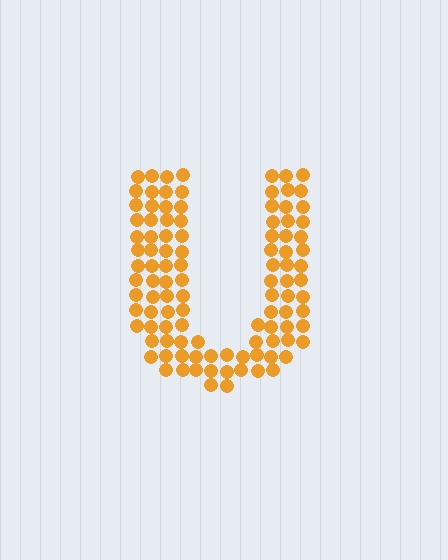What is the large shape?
The large shape is the letter U.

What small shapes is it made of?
It is made of small circles.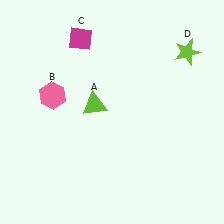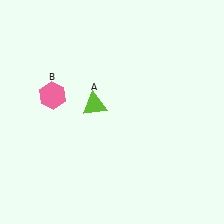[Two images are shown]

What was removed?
The lime star (D), the magenta diamond (C) were removed in Image 2.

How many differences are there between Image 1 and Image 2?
There are 2 differences between the two images.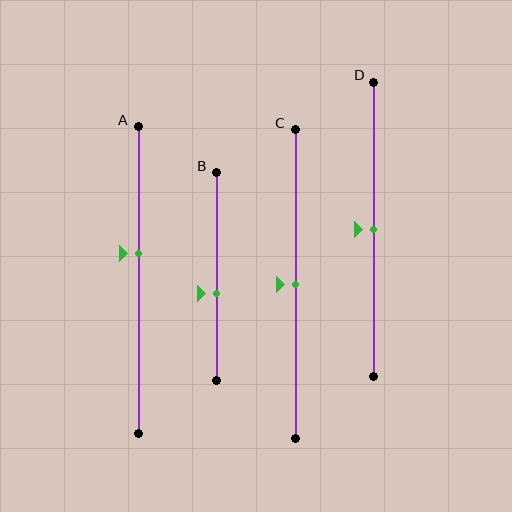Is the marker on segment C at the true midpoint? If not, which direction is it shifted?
Yes, the marker on segment C is at the true midpoint.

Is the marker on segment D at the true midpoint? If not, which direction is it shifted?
Yes, the marker on segment D is at the true midpoint.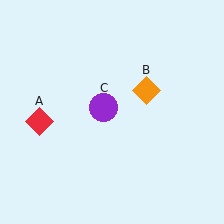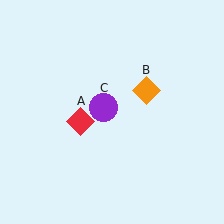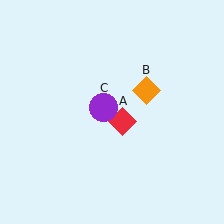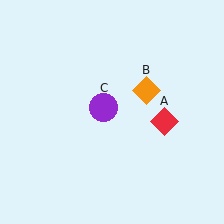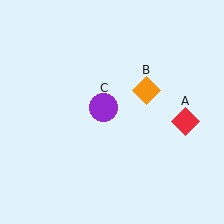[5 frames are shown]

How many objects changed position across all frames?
1 object changed position: red diamond (object A).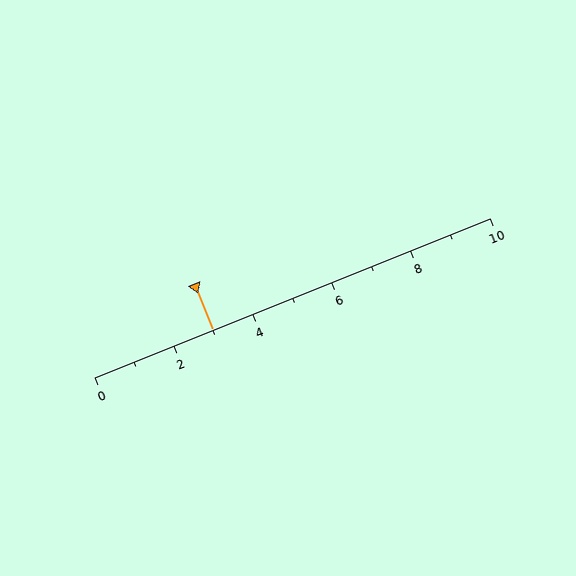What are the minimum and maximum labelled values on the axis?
The axis runs from 0 to 10.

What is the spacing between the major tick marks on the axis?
The major ticks are spaced 2 apart.